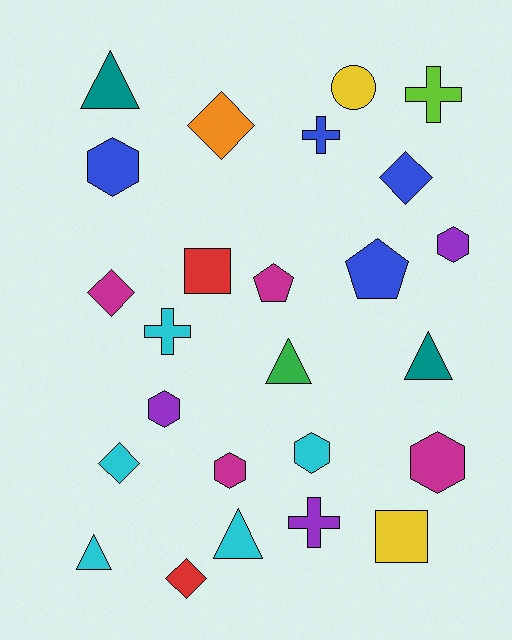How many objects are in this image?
There are 25 objects.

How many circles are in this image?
There is 1 circle.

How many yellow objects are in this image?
There are 2 yellow objects.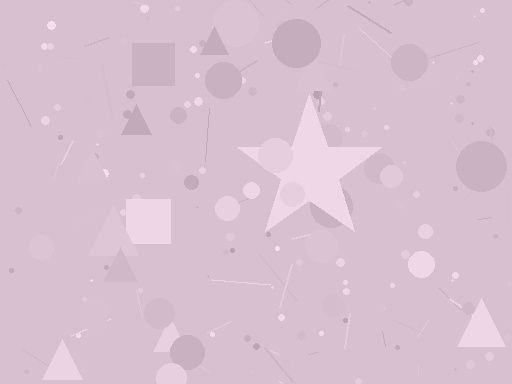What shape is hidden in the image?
A star is hidden in the image.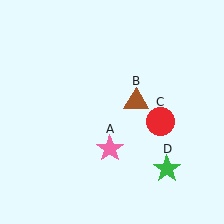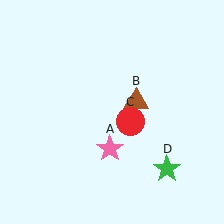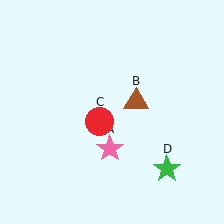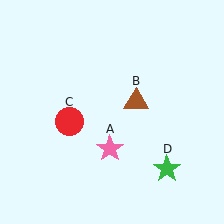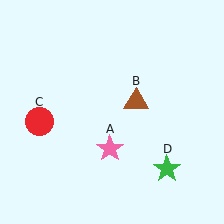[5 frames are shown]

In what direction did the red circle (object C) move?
The red circle (object C) moved left.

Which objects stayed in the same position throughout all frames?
Pink star (object A) and brown triangle (object B) and green star (object D) remained stationary.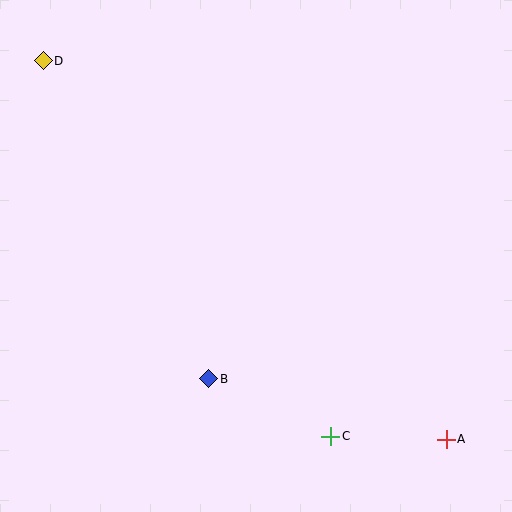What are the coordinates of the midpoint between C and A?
The midpoint between C and A is at (388, 438).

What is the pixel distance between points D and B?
The distance between D and B is 358 pixels.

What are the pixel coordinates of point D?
Point D is at (43, 61).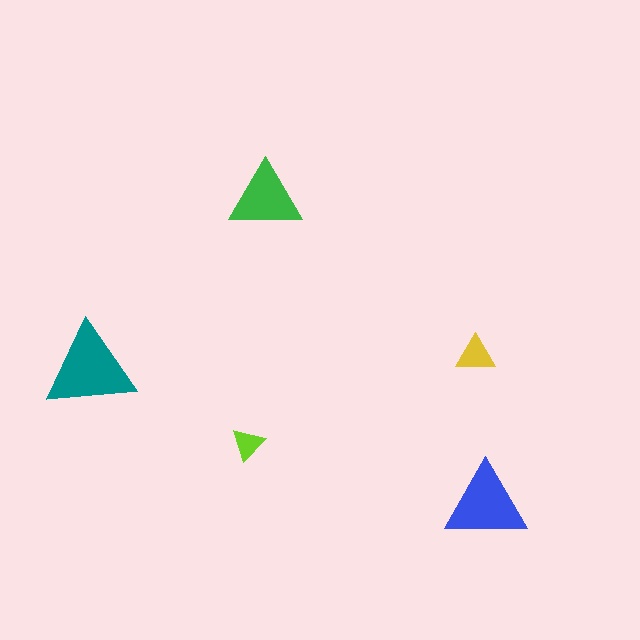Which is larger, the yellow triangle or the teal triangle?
The teal one.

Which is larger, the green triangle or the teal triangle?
The teal one.